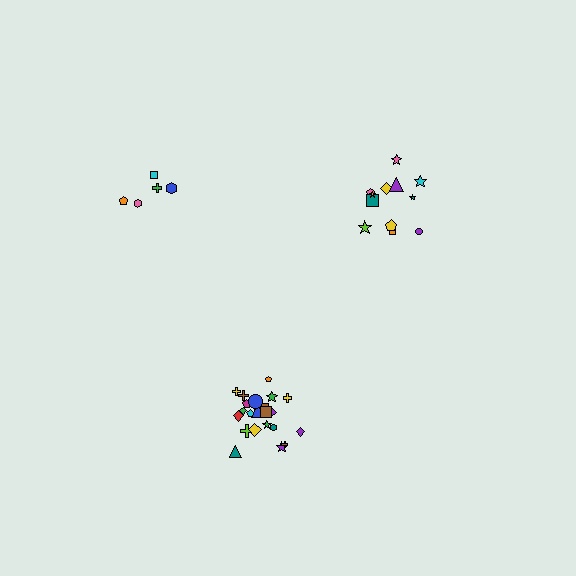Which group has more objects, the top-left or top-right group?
The top-right group.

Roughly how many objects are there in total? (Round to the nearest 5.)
Roughly 40 objects in total.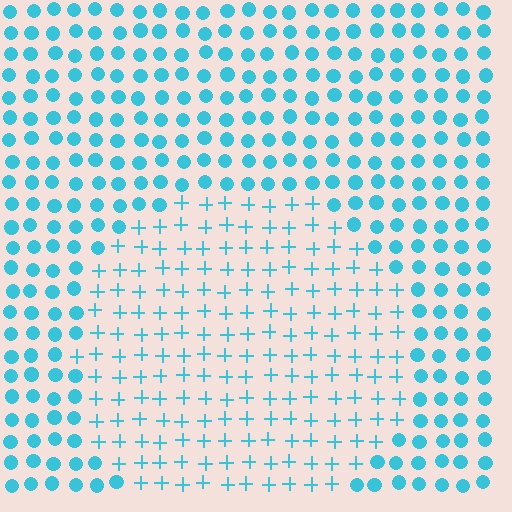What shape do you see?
I see a circle.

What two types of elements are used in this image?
The image uses plus signs inside the circle region and circles outside it.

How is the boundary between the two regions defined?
The boundary is defined by a change in element shape: plus signs inside vs. circles outside. All elements share the same color and spacing.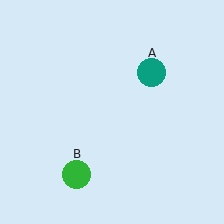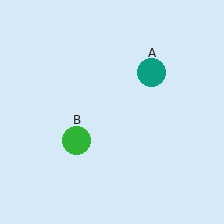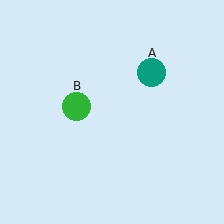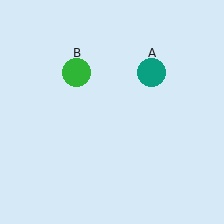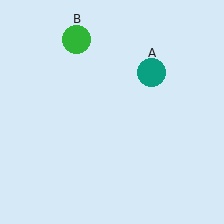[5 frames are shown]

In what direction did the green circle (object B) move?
The green circle (object B) moved up.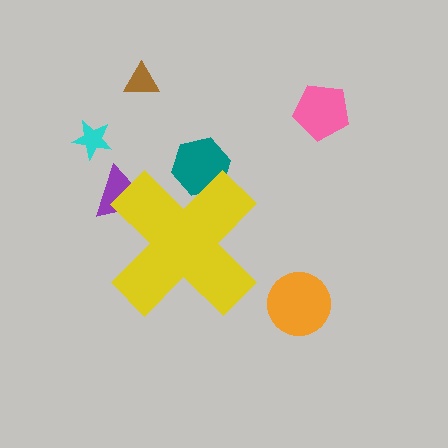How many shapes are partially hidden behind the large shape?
2 shapes are partially hidden.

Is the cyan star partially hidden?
No, the cyan star is fully visible.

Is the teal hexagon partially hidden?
Yes, the teal hexagon is partially hidden behind the yellow cross.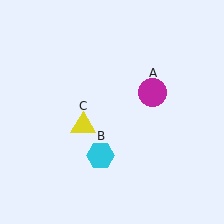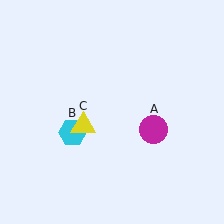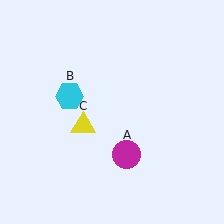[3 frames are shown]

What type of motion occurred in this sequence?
The magenta circle (object A), cyan hexagon (object B) rotated clockwise around the center of the scene.